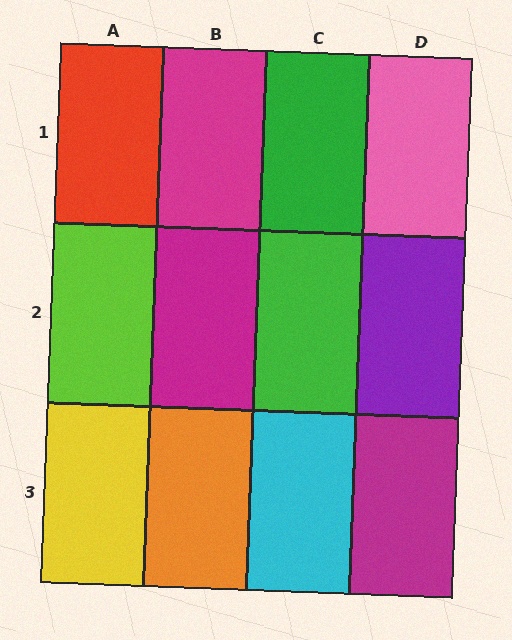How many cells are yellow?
1 cell is yellow.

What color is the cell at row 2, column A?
Lime.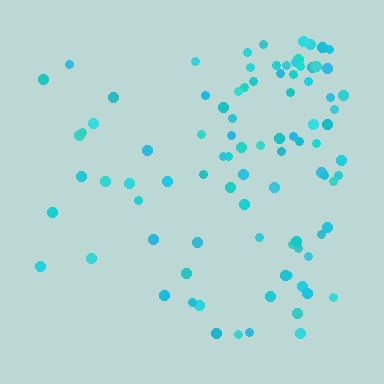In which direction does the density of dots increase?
From left to right, with the right side densest.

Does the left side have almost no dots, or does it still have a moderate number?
Still a moderate number, just noticeably fewer than the right.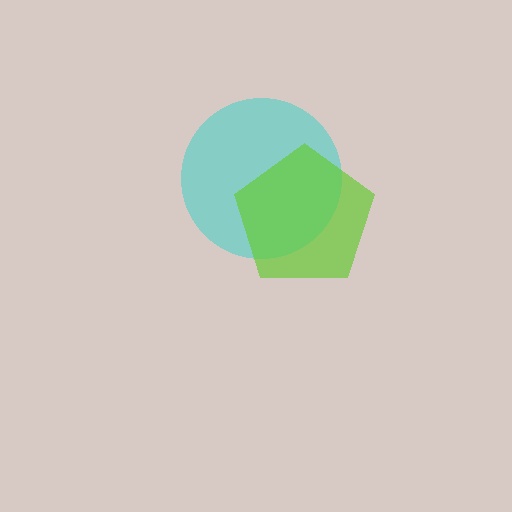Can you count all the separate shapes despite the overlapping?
Yes, there are 2 separate shapes.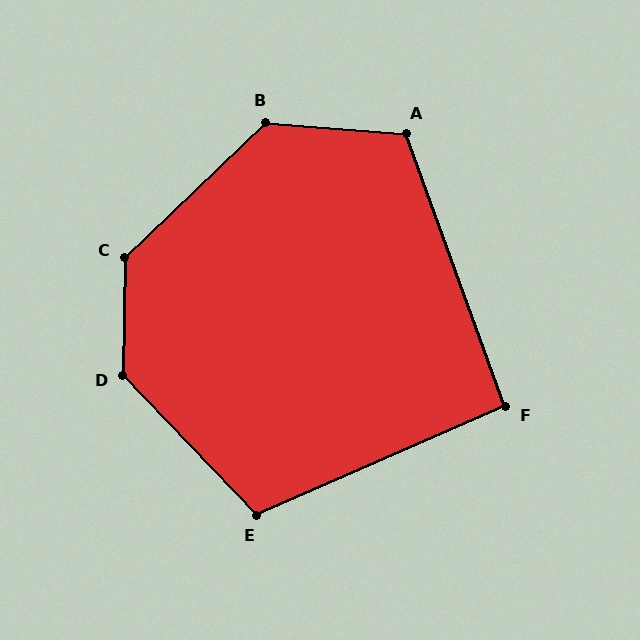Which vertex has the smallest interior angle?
F, at approximately 93 degrees.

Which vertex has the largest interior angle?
D, at approximately 135 degrees.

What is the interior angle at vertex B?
Approximately 131 degrees (obtuse).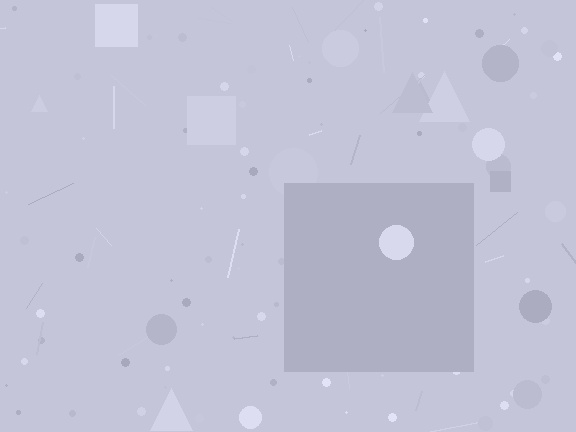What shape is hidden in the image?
A square is hidden in the image.